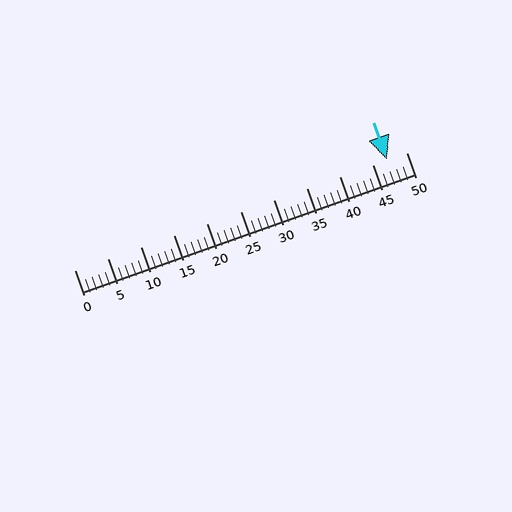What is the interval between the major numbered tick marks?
The major tick marks are spaced 5 units apart.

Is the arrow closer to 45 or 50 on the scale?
The arrow is closer to 45.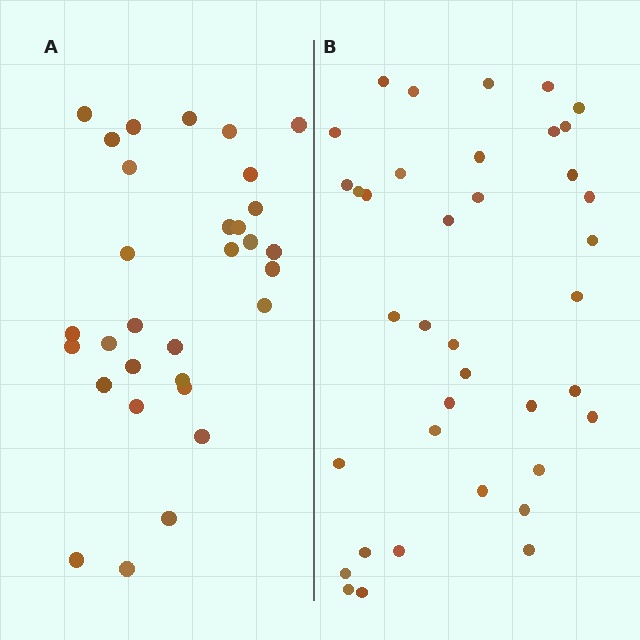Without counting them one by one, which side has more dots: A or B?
Region B (the right region) has more dots.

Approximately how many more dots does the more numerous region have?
Region B has roughly 8 or so more dots than region A.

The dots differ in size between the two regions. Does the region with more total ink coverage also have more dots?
No. Region A has more total ink coverage because its dots are larger, but region B actually contains more individual dots. Total area can be misleading — the number of items is what matters here.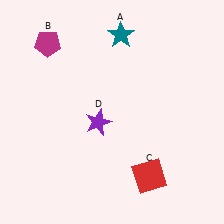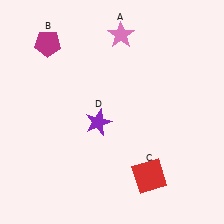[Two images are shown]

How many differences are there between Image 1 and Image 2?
There is 1 difference between the two images.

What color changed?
The star (A) changed from teal in Image 1 to pink in Image 2.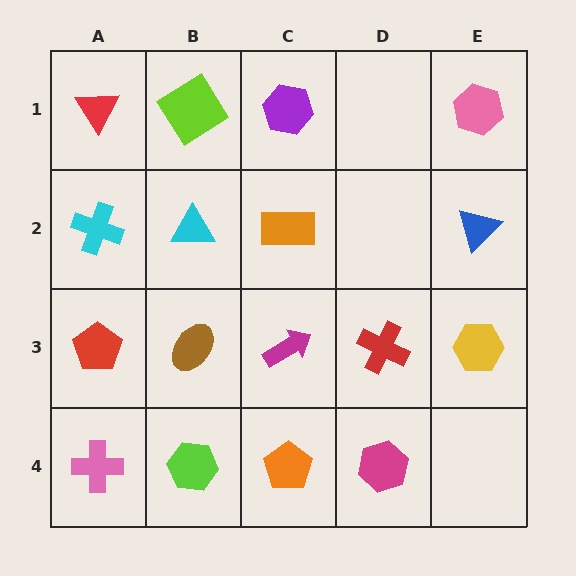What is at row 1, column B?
A lime diamond.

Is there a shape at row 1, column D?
No, that cell is empty.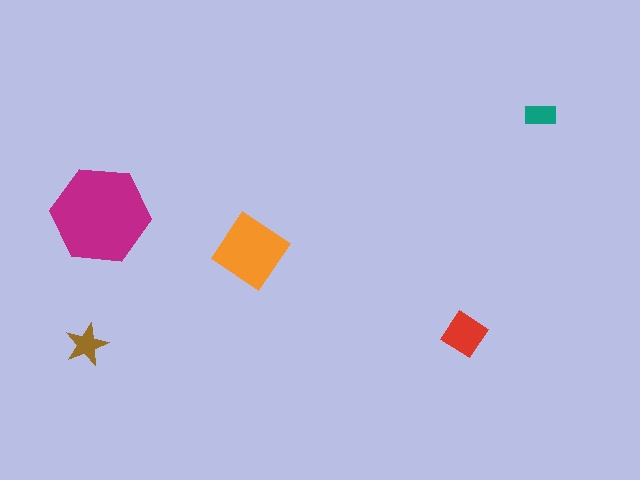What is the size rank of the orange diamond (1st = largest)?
2nd.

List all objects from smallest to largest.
The teal rectangle, the brown star, the red diamond, the orange diamond, the magenta hexagon.